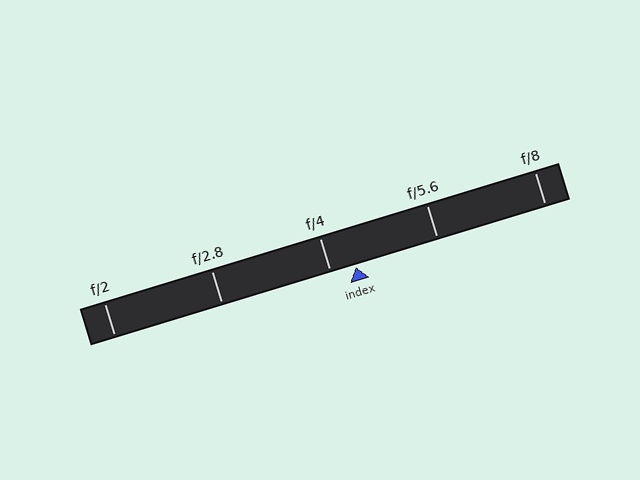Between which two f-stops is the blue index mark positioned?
The index mark is between f/4 and f/5.6.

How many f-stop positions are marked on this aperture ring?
There are 5 f-stop positions marked.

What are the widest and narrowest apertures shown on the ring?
The widest aperture shown is f/2 and the narrowest is f/8.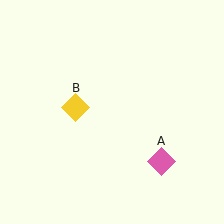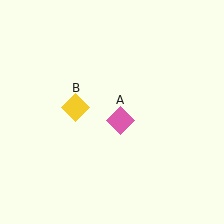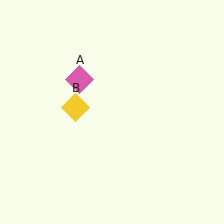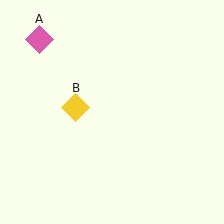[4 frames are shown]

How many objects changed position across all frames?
1 object changed position: pink diamond (object A).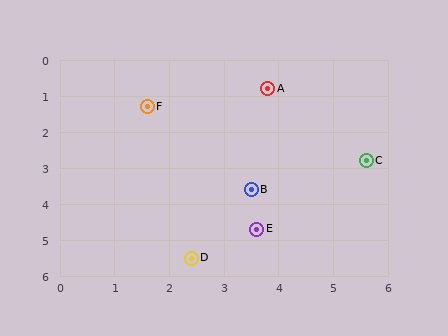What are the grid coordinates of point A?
Point A is at approximately (3.8, 0.8).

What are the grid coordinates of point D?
Point D is at approximately (2.4, 5.5).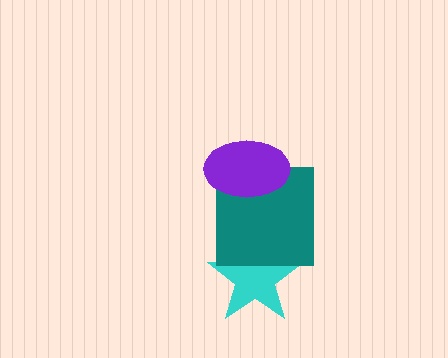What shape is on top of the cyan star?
The teal square is on top of the cyan star.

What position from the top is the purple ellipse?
The purple ellipse is 1st from the top.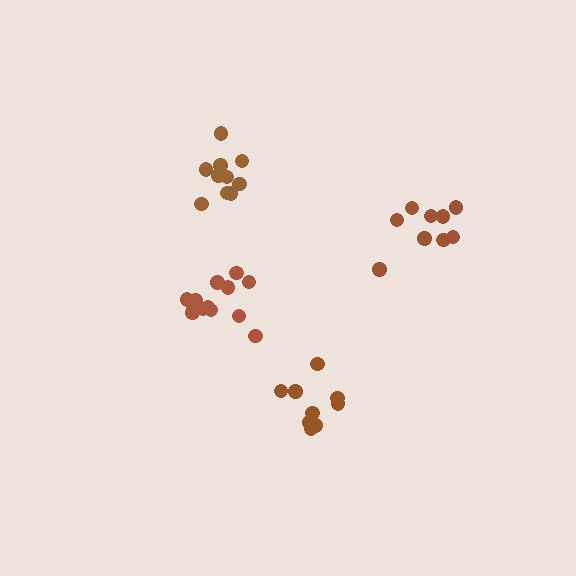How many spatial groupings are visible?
There are 4 spatial groupings.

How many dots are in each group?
Group 1: 10 dots, Group 2: 12 dots, Group 3: 9 dots, Group 4: 9 dots (40 total).